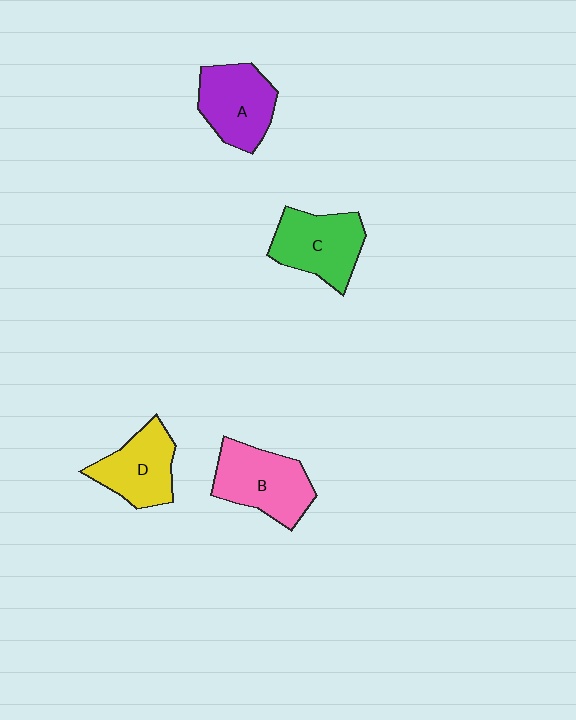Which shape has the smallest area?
Shape D (yellow).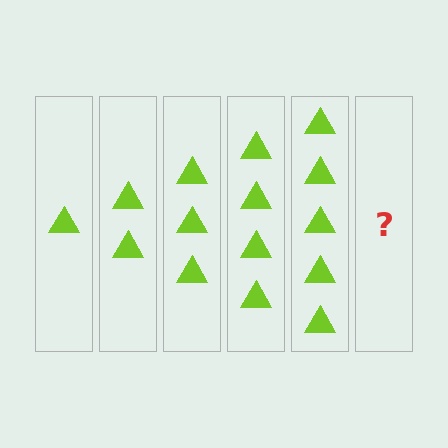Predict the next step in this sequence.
The next step is 6 triangles.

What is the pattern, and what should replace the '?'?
The pattern is that each step adds one more triangle. The '?' should be 6 triangles.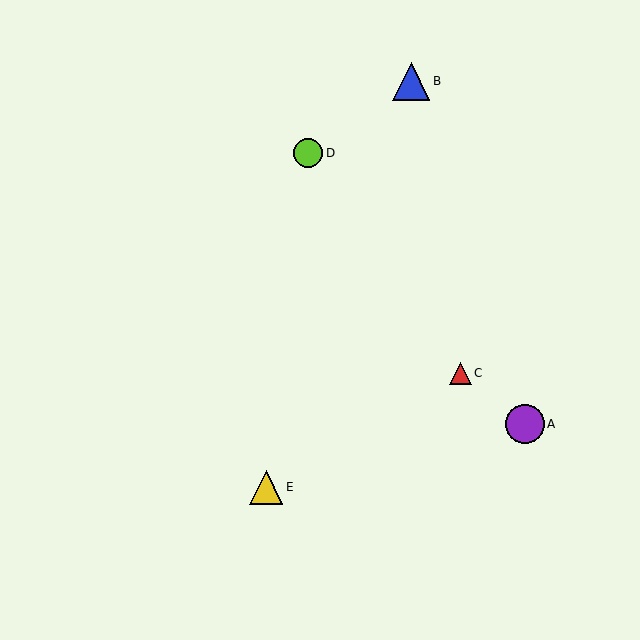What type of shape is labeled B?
Shape B is a blue triangle.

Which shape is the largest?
The purple circle (labeled A) is the largest.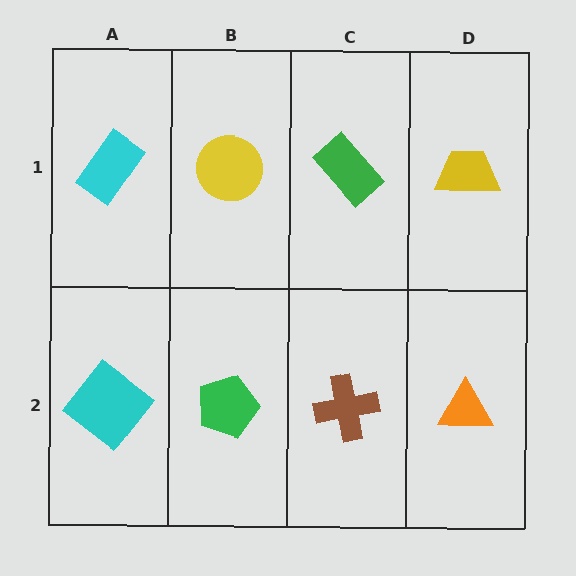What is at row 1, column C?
A green rectangle.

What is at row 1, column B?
A yellow circle.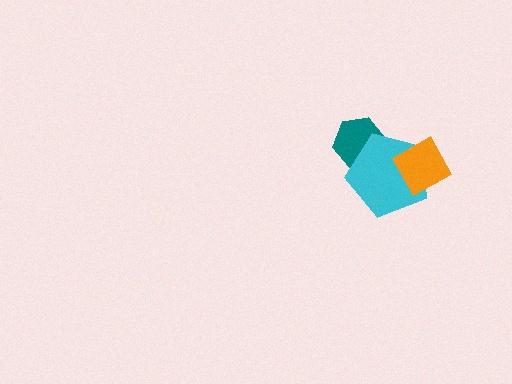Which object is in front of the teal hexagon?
The cyan pentagon is in front of the teal hexagon.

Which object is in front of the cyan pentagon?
The orange diamond is in front of the cyan pentagon.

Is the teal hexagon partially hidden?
Yes, it is partially covered by another shape.